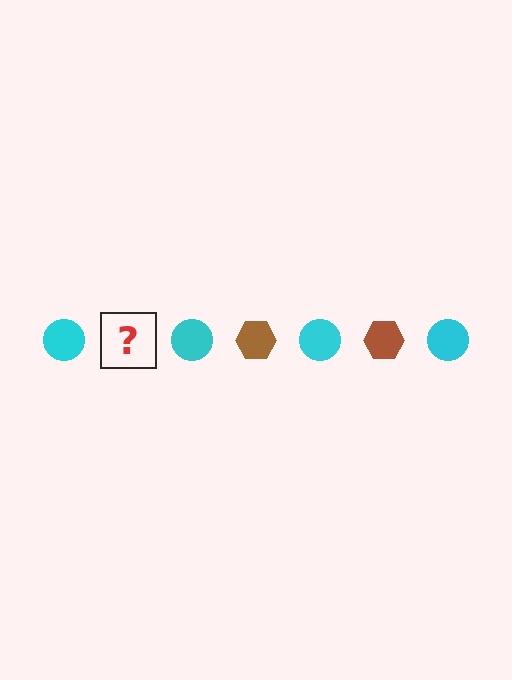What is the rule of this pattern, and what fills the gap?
The rule is that the pattern alternates between cyan circle and brown hexagon. The gap should be filled with a brown hexagon.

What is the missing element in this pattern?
The missing element is a brown hexagon.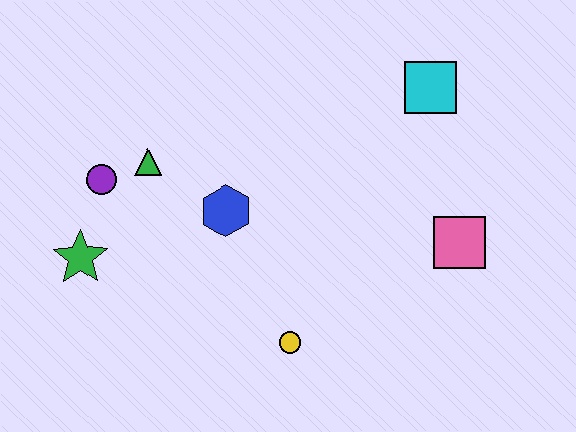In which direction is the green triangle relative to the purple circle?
The green triangle is to the right of the purple circle.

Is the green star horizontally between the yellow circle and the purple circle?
No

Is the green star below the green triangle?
Yes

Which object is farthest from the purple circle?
The pink square is farthest from the purple circle.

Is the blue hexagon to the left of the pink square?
Yes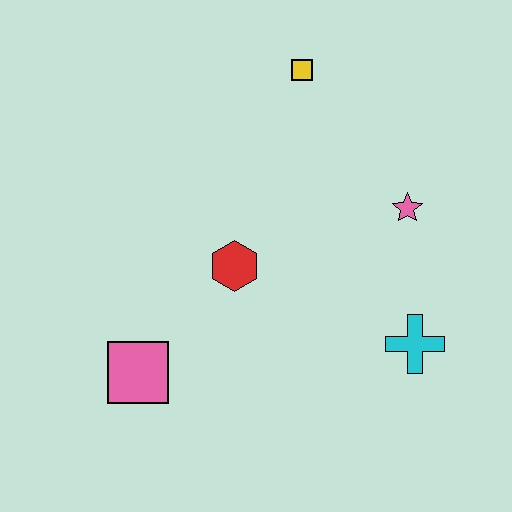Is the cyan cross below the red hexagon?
Yes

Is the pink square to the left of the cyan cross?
Yes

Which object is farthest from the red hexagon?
The yellow square is farthest from the red hexagon.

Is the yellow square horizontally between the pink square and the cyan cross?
Yes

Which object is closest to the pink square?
The red hexagon is closest to the pink square.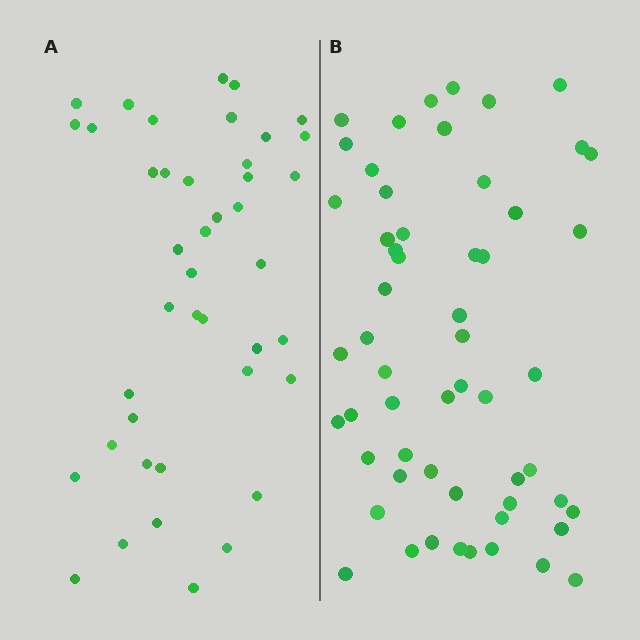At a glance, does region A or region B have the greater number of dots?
Region B (the right region) has more dots.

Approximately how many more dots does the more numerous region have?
Region B has approximately 15 more dots than region A.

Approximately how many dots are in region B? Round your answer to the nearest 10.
About 60 dots. (The exact count is 56, which rounds to 60.)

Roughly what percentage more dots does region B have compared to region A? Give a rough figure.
About 35% more.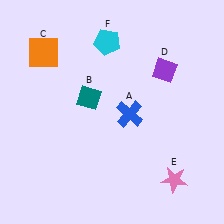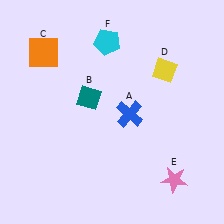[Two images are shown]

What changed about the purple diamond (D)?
In Image 1, D is purple. In Image 2, it changed to yellow.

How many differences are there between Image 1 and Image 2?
There is 1 difference between the two images.